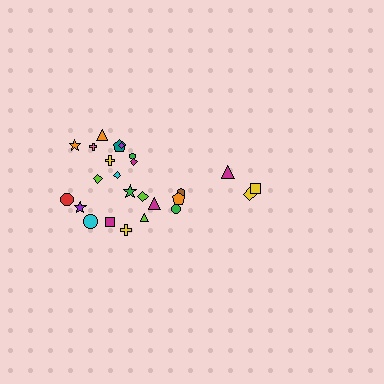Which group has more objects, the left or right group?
The left group.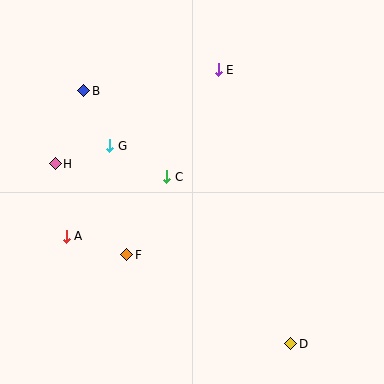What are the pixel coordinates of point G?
Point G is at (110, 146).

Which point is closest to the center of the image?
Point C at (167, 177) is closest to the center.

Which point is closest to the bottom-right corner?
Point D is closest to the bottom-right corner.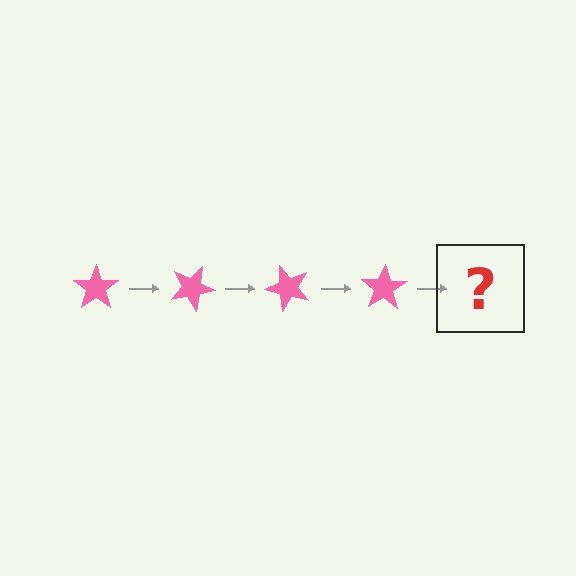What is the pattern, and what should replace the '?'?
The pattern is that the star rotates 25 degrees each step. The '?' should be a pink star rotated 100 degrees.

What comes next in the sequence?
The next element should be a pink star rotated 100 degrees.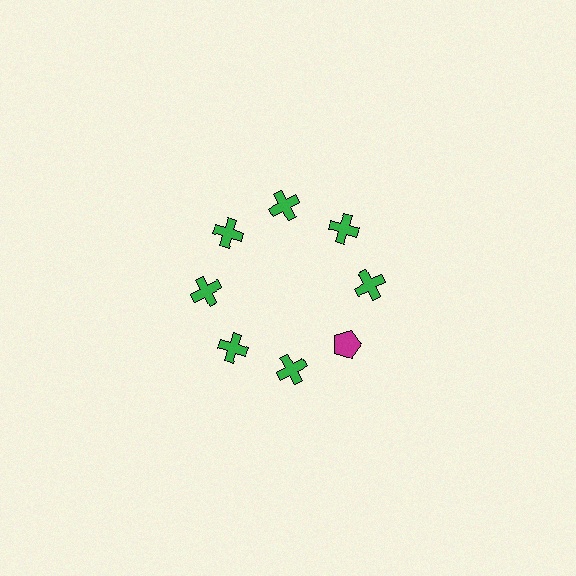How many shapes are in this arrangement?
There are 8 shapes arranged in a ring pattern.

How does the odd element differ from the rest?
It differs in both color (magenta instead of green) and shape (pentagon instead of cross).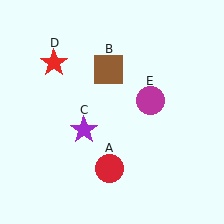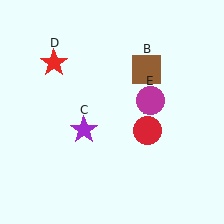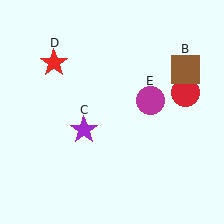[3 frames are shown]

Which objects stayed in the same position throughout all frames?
Purple star (object C) and red star (object D) and magenta circle (object E) remained stationary.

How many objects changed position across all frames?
2 objects changed position: red circle (object A), brown square (object B).